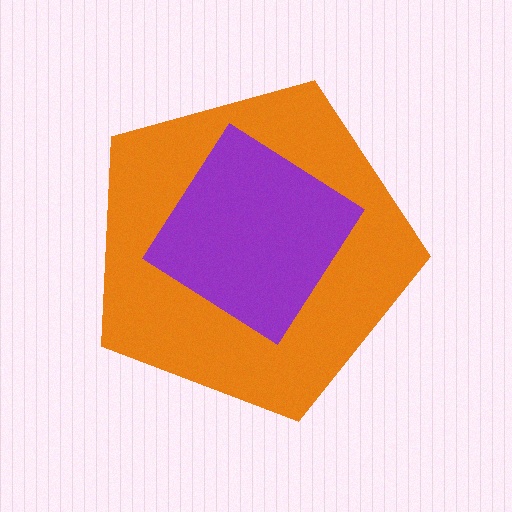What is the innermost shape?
The purple diamond.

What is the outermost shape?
The orange pentagon.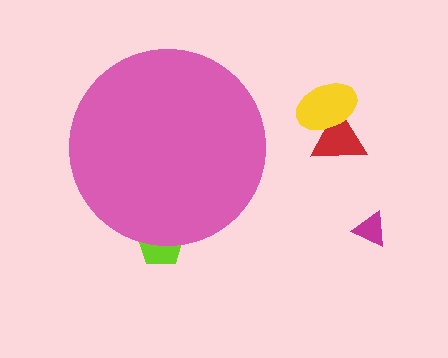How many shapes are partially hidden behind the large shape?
1 shape is partially hidden.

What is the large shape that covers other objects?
A pink circle.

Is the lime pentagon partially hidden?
Yes, the lime pentagon is partially hidden behind the pink circle.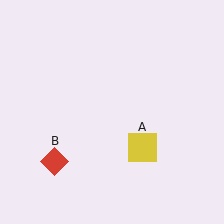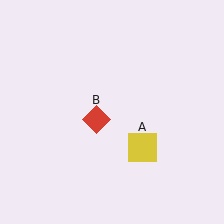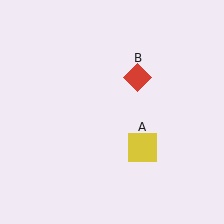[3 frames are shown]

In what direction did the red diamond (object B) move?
The red diamond (object B) moved up and to the right.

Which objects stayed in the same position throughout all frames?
Yellow square (object A) remained stationary.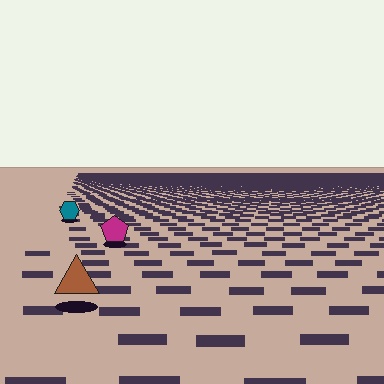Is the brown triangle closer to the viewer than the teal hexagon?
Yes. The brown triangle is closer — you can tell from the texture gradient: the ground texture is coarser near it.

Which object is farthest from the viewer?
The teal hexagon is farthest from the viewer. It appears smaller and the ground texture around it is denser.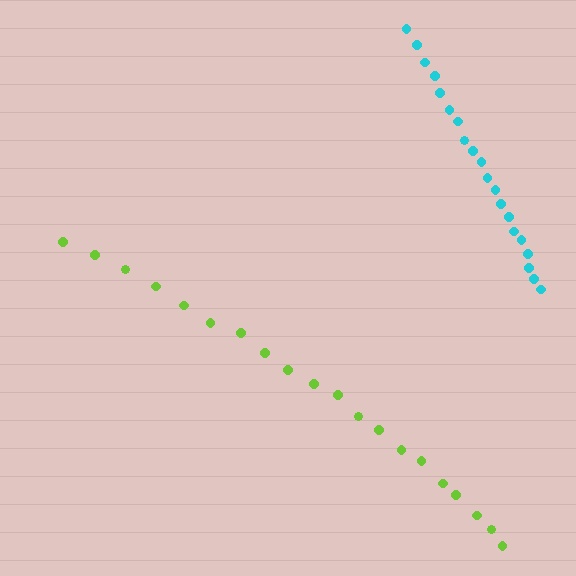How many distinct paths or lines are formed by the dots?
There are 2 distinct paths.